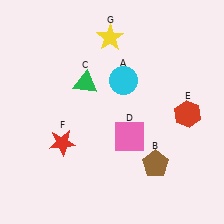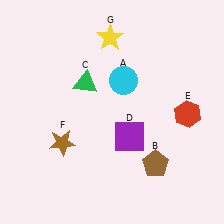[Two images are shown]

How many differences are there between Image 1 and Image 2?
There are 2 differences between the two images.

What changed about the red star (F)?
In Image 1, F is red. In Image 2, it changed to brown.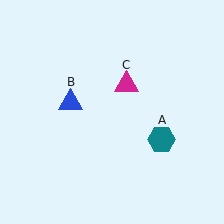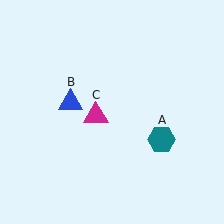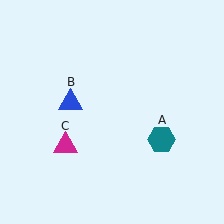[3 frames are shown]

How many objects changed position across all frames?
1 object changed position: magenta triangle (object C).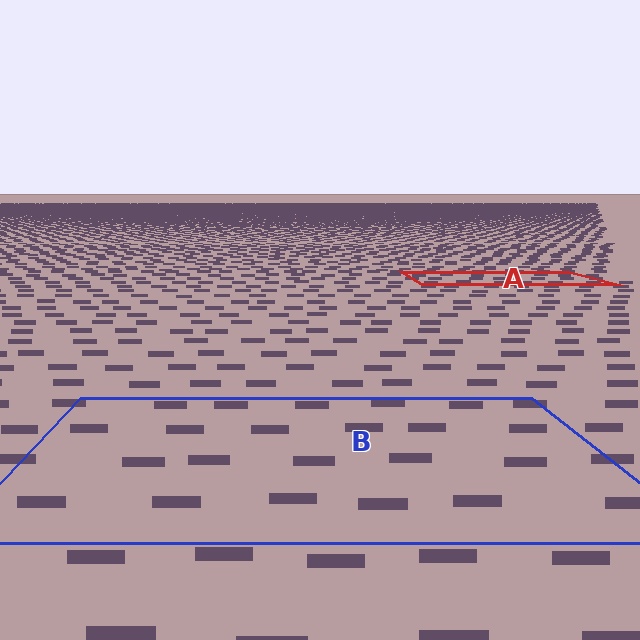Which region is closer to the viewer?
Region B is closer. The texture elements there are larger and more spread out.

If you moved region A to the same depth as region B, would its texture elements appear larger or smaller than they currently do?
They would appear larger. At a closer depth, the same texture elements are projected at a bigger on-screen size.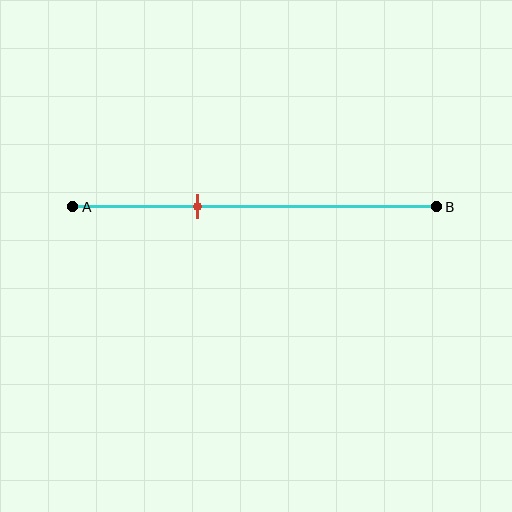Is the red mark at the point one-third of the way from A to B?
Yes, the mark is approximately at the one-third point.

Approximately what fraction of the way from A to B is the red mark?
The red mark is approximately 35% of the way from A to B.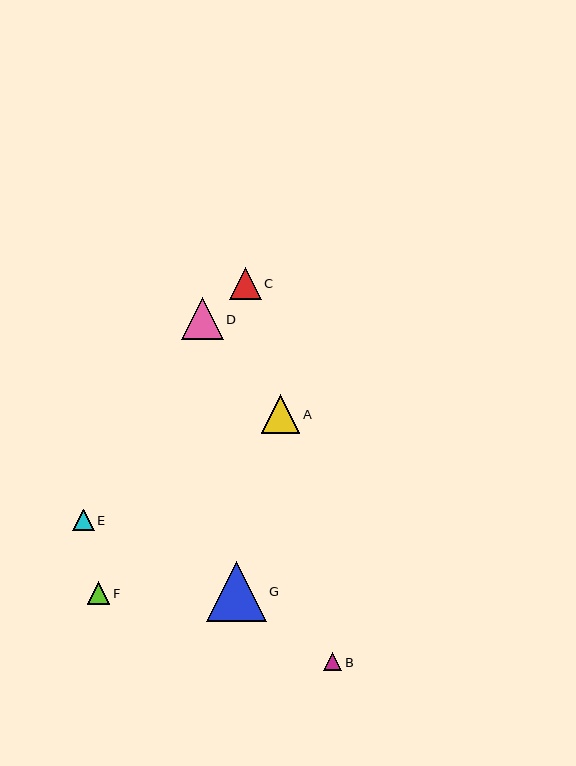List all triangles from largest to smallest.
From largest to smallest: G, D, A, C, F, E, B.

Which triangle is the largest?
Triangle G is the largest with a size of approximately 60 pixels.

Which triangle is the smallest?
Triangle B is the smallest with a size of approximately 18 pixels.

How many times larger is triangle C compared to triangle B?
Triangle C is approximately 1.8 times the size of triangle B.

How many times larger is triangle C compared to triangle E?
Triangle C is approximately 1.5 times the size of triangle E.